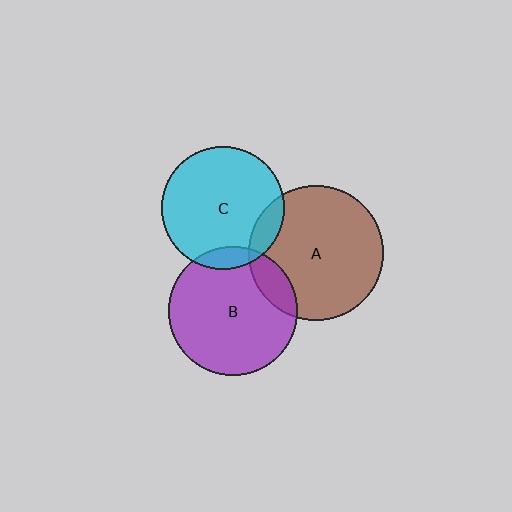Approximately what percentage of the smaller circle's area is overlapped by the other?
Approximately 15%.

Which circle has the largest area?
Circle A (brown).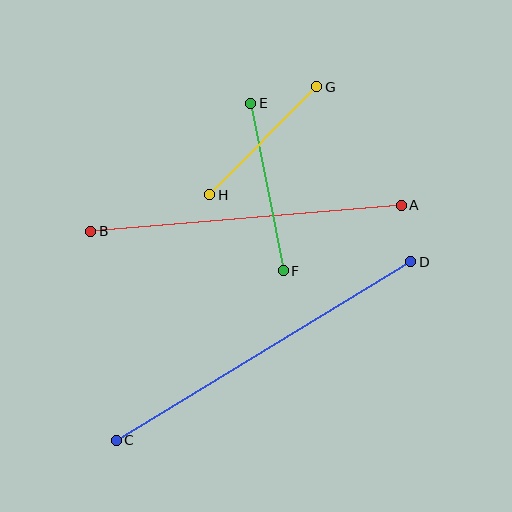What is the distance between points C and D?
The distance is approximately 344 pixels.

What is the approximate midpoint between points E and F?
The midpoint is at approximately (267, 187) pixels.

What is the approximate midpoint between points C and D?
The midpoint is at approximately (264, 351) pixels.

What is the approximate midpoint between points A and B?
The midpoint is at approximately (246, 218) pixels.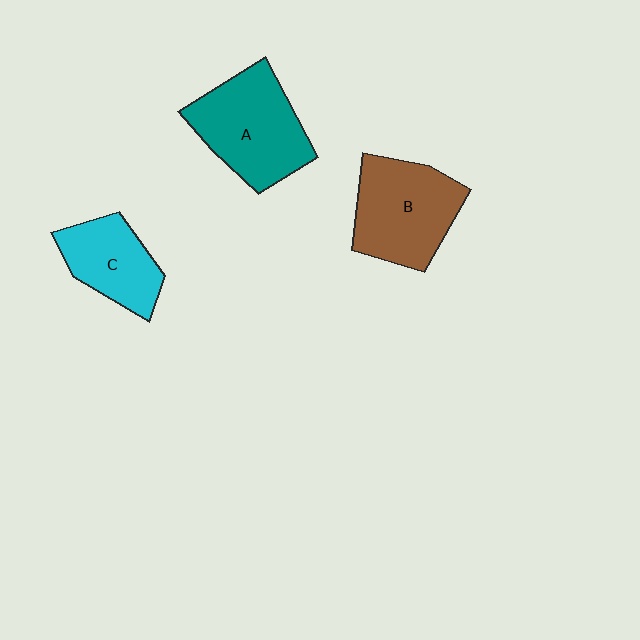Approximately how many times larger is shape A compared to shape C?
Approximately 1.5 times.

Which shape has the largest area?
Shape A (teal).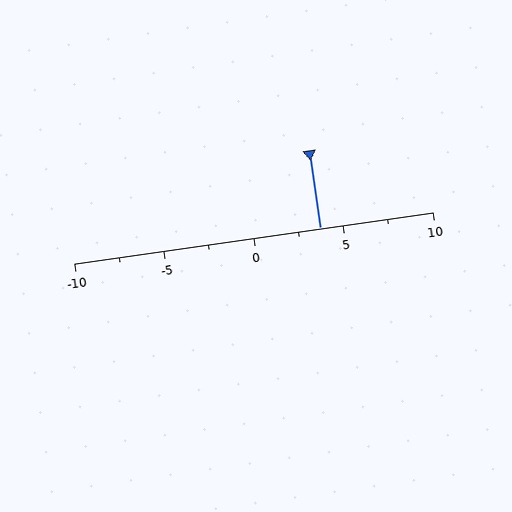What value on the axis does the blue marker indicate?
The marker indicates approximately 3.8.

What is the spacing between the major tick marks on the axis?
The major ticks are spaced 5 apart.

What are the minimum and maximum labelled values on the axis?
The axis runs from -10 to 10.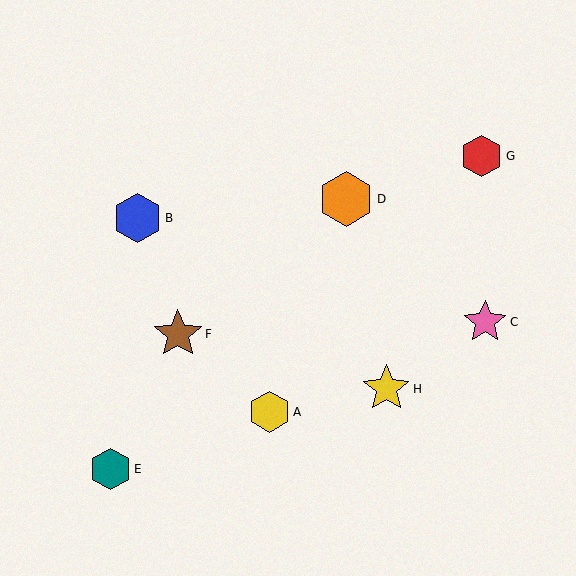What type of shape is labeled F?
Shape F is a brown star.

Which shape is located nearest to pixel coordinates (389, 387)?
The yellow star (labeled H) at (386, 389) is nearest to that location.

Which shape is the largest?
The orange hexagon (labeled D) is the largest.